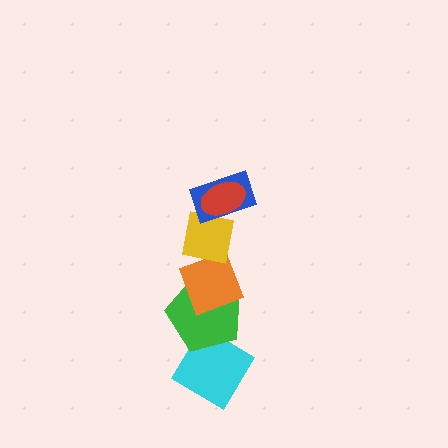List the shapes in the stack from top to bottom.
From top to bottom: the red ellipse, the blue rectangle, the yellow square, the orange diamond, the green pentagon, the cyan diamond.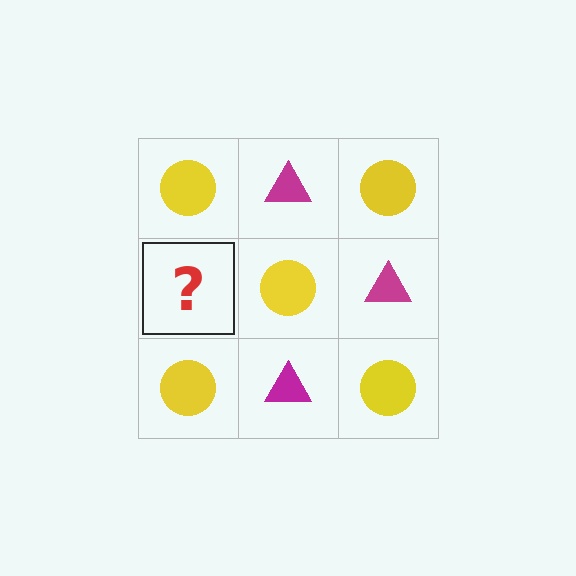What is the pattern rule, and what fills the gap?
The rule is that it alternates yellow circle and magenta triangle in a checkerboard pattern. The gap should be filled with a magenta triangle.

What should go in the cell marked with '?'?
The missing cell should contain a magenta triangle.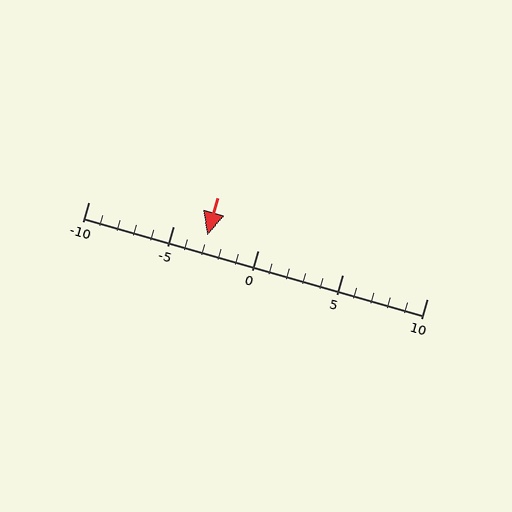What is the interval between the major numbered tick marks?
The major tick marks are spaced 5 units apart.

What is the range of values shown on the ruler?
The ruler shows values from -10 to 10.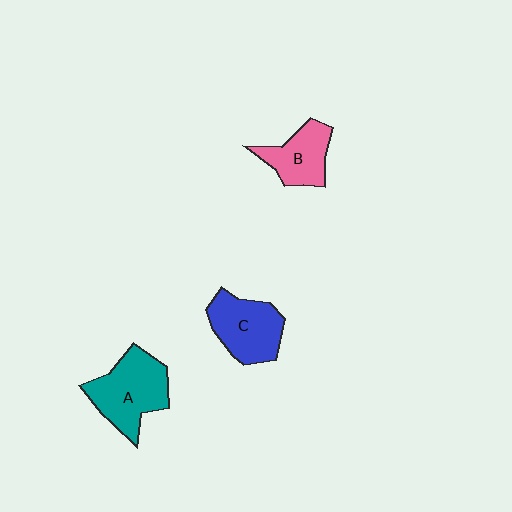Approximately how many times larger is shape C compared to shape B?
Approximately 1.2 times.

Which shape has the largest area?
Shape A (teal).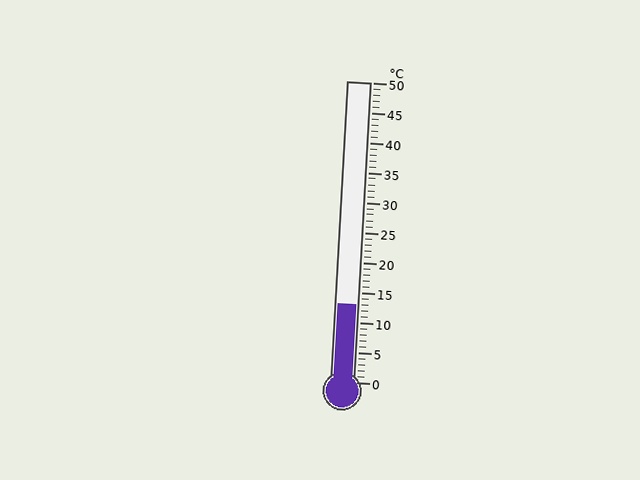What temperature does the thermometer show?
The thermometer shows approximately 13°C.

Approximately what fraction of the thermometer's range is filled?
The thermometer is filled to approximately 25% of its range.